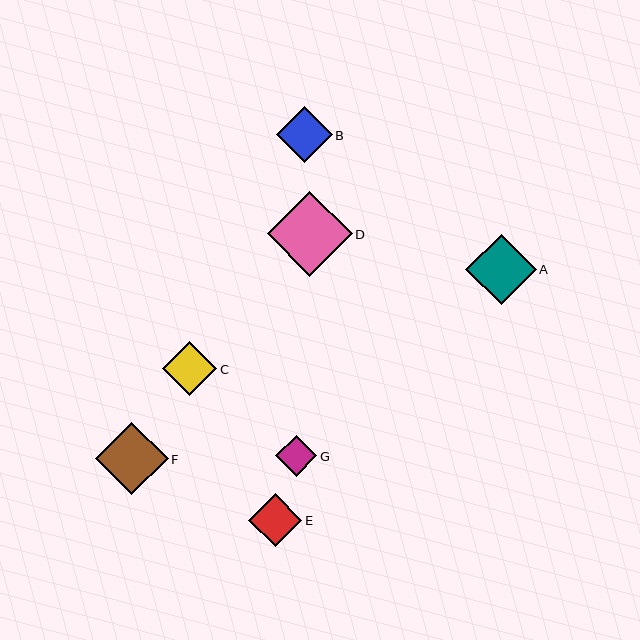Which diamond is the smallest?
Diamond G is the smallest with a size of approximately 41 pixels.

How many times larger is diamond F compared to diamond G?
Diamond F is approximately 1.8 times the size of diamond G.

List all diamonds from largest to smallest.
From largest to smallest: D, F, A, B, C, E, G.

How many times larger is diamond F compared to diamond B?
Diamond F is approximately 1.3 times the size of diamond B.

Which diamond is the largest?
Diamond D is the largest with a size of approximately 84 pixels.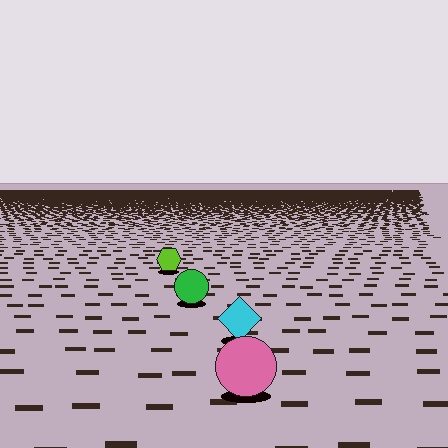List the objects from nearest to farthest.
From nearest to farthest: the pink circle, the cyan diamond, the green circle, the lime hexagon.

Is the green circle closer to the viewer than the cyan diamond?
No. The cyan diamond is closer — you can tell from the texture gradient: the ground texture is coarser near it.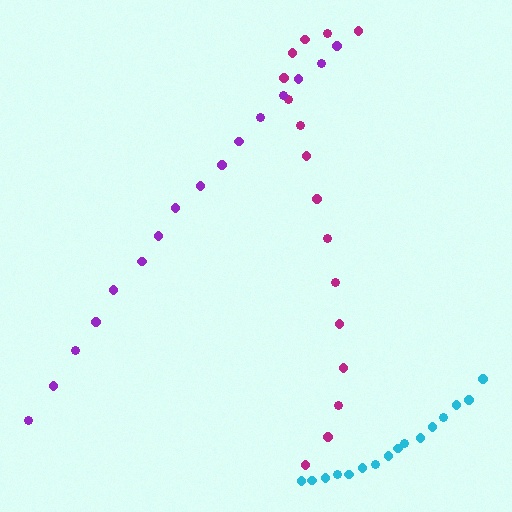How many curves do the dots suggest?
There are 3 distinct paths.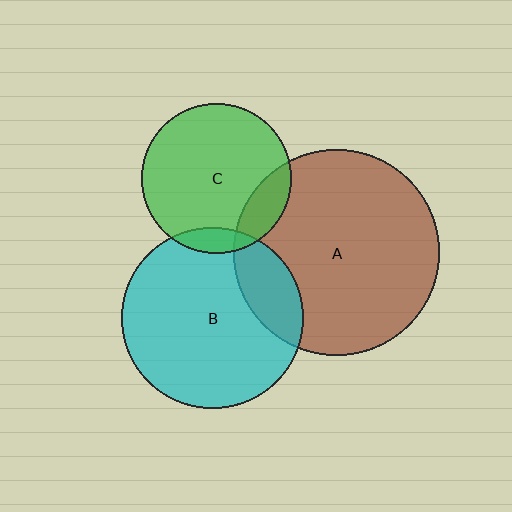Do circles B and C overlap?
Yes.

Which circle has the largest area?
Circle A (brown).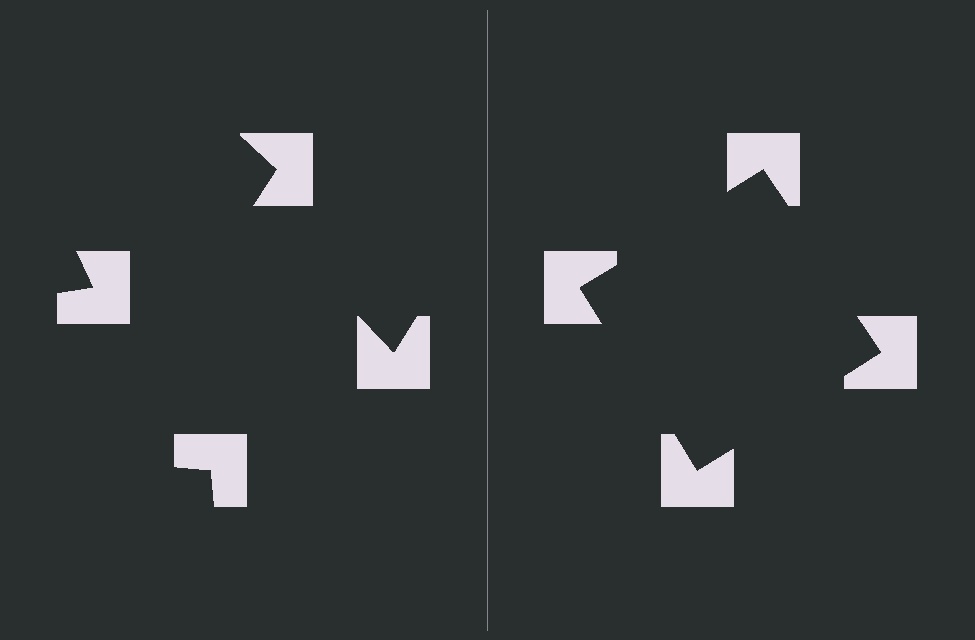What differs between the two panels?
The notched squares are positioned identically on both sides; only the wedge orientations differ. On the right they align to a square; on the left they are misaligned.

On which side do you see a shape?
An illusory square appears on the right side. On the left side the wedge cuts are rotated, so no coherent shape forms.